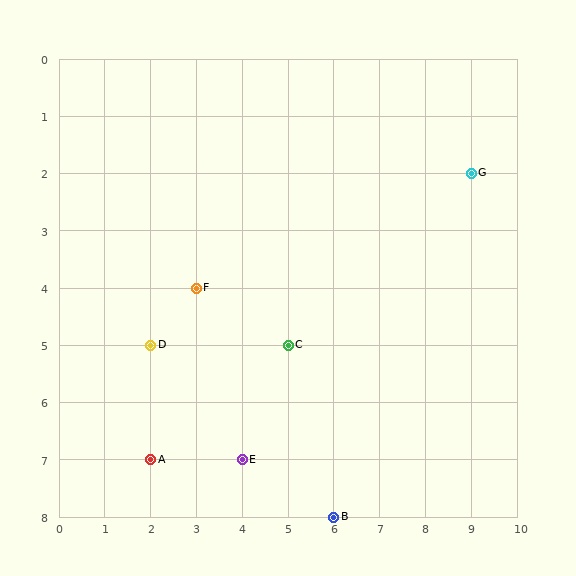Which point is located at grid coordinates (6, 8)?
Point B is at (6, 8).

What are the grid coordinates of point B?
Point B is at grid coordinates (6, 8).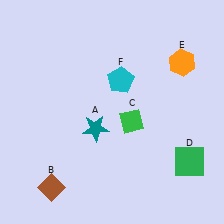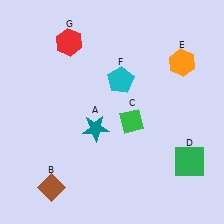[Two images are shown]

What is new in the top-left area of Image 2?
A red hexagon (G) was added in the top-left area of Image 2.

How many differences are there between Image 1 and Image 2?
There is 1 difference between the two images.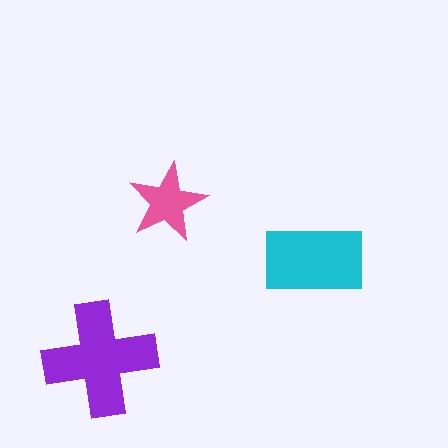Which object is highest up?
The pink star is topmost.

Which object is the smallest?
The pink star.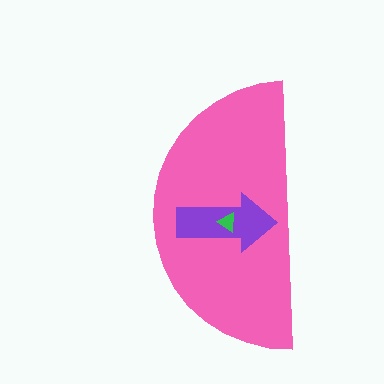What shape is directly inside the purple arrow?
The green triangle.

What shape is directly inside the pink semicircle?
The purple arrow.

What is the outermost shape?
The pink semicircle.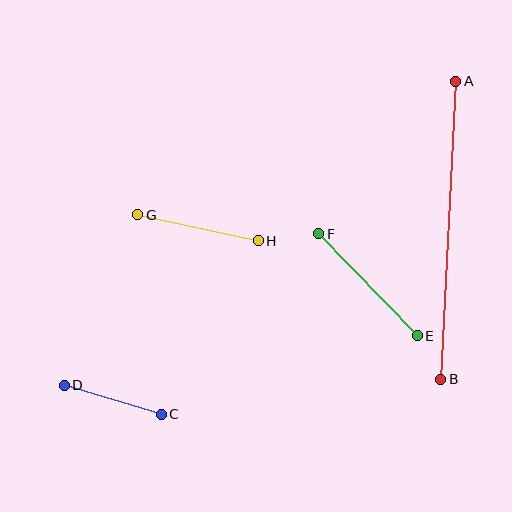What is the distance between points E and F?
The distance is approximately 142 pixels.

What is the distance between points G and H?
The distance is approximately 124 pixels.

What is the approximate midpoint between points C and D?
The midpoint is at approximately (113, 400) pixels.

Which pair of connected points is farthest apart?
Points A and B are farthest apart.